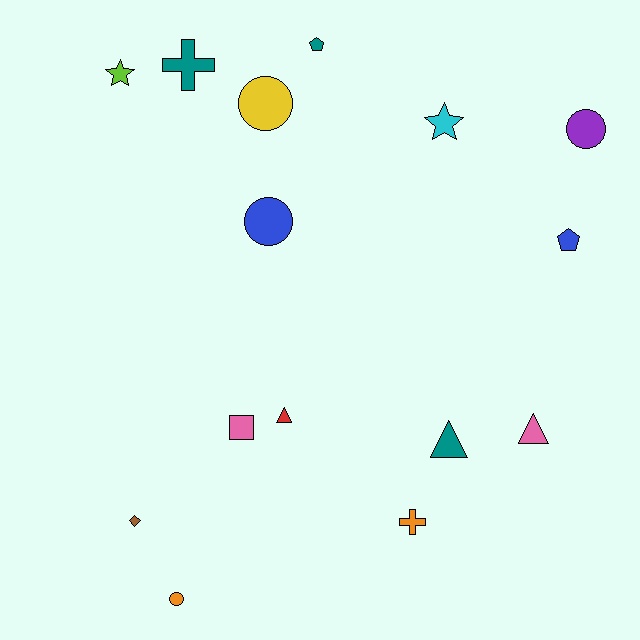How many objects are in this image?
There are 15 objects.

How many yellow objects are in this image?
There is 1 yellow object.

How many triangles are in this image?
There are 3 triangles.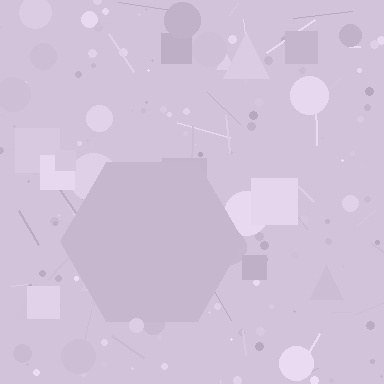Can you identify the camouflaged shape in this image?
The camouflaged shape is a hexagon.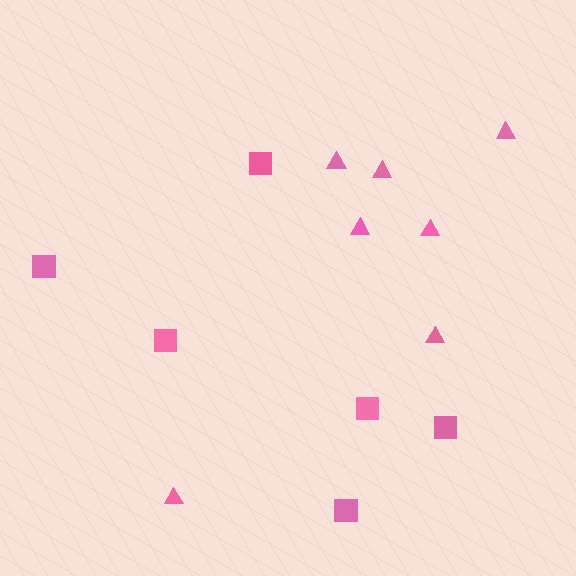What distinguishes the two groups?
There are 2 groups: one group of triangles (7) and one group of squares (6).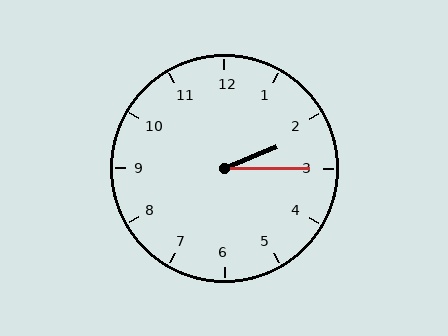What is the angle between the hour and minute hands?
Approximately 22 degrees.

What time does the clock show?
2:15.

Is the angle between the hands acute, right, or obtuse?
It is acute.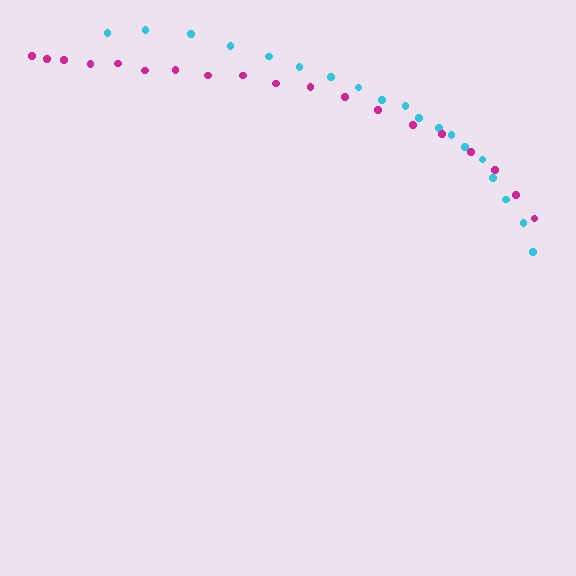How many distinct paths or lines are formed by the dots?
There are 2 distinct paths.